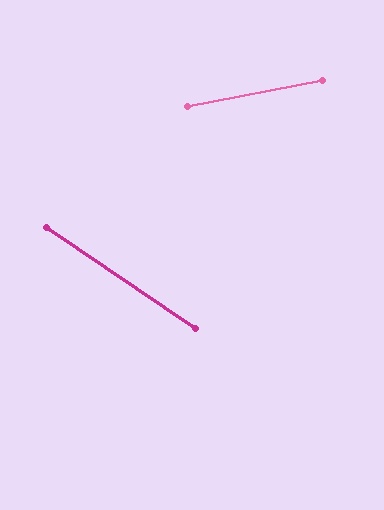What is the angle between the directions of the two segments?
Approximately 45 degrees.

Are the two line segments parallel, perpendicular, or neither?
Neither parallel nor perpendicular — they differ by about 45°.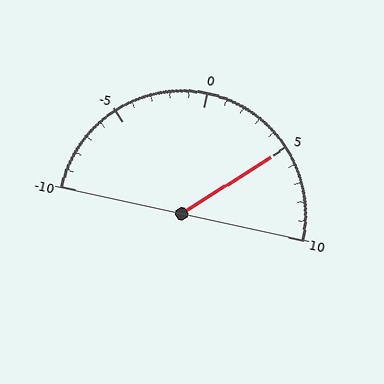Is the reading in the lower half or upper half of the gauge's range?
The reading is in the upper half of the range (-10 to 10).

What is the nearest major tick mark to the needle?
The nearest major tick mark is 5.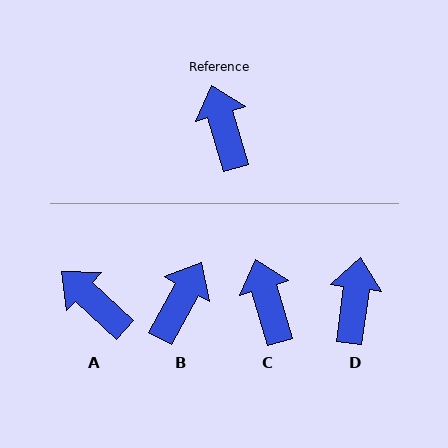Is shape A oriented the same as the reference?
No, it is off by about 31 degrees.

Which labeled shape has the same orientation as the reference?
C.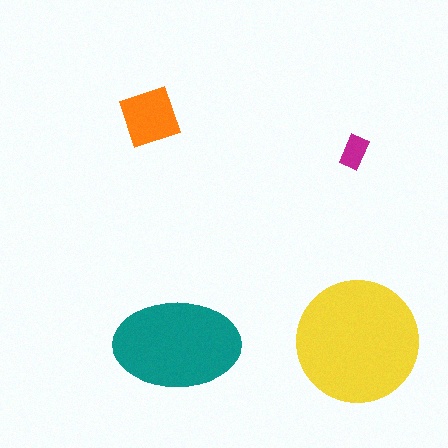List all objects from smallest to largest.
The magenta rectangle, the orange diamond, the teal ellipse, the yellow circle.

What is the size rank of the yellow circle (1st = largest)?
1st.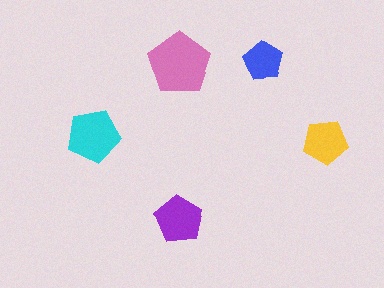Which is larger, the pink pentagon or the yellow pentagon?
The pink one.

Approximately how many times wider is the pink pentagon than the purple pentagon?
About 1.5 times wider.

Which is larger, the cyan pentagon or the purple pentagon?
The cyan one.